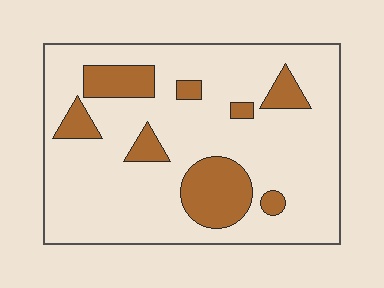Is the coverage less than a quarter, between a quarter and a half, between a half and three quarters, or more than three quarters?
Less than a quarter.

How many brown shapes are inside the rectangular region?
8.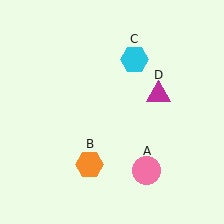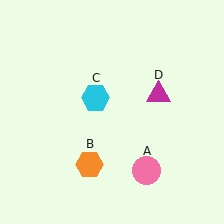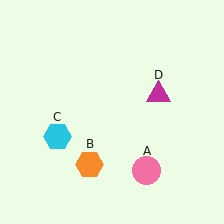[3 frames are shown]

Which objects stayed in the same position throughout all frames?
Pink circle (object A) and orange hexagon (object B) and magenta triangle (object D) remained stationary.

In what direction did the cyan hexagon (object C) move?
The cyan hexagon (object C) moved down and to the left.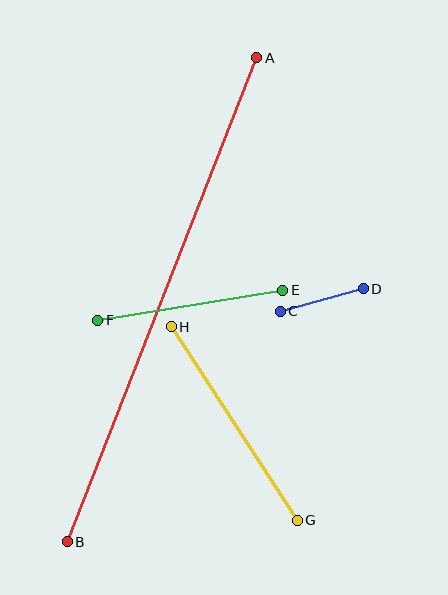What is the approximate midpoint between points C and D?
The midpoint is at approximately (322, 300) pixels.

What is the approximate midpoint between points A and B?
The midpoint is at approximately (162, 300) pixels.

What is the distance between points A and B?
The distance is approximately 520 pixels.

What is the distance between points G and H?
The distance is approximately 231 pixels.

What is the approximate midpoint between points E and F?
The midpoint is at approximately (190, 305) pixels.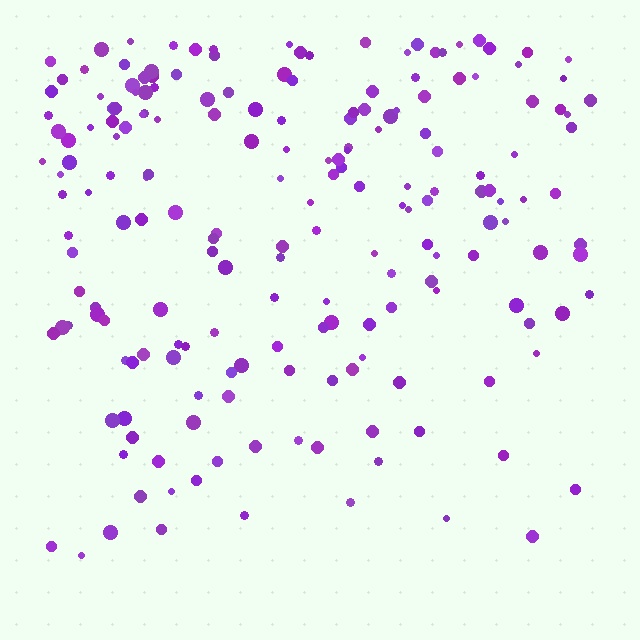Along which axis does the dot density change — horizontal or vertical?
Vertical.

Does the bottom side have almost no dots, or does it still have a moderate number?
Still a moderate number, just noticeably fewer than the top.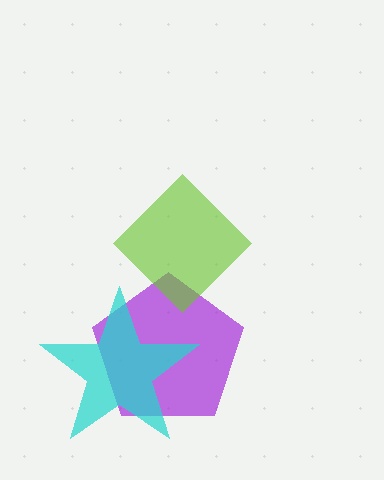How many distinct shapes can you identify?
There are 3 distinct shapes: a purple pentagon, a lime diamond, a cyan star.